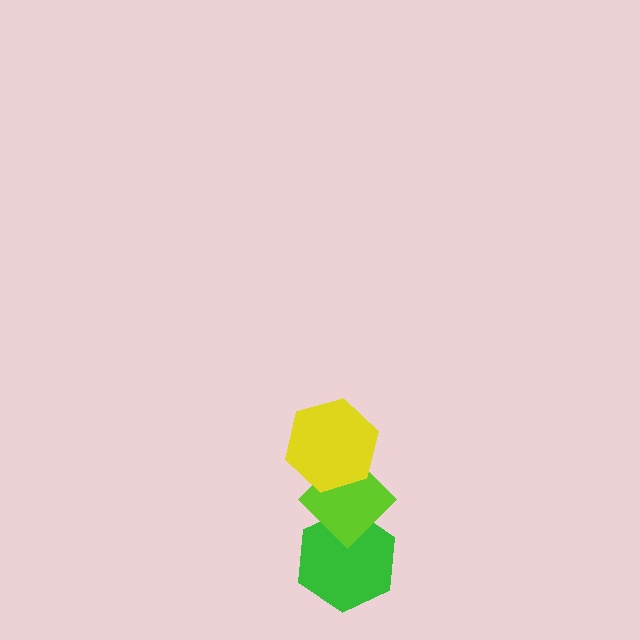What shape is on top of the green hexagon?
The lime diamond is on top of the green hexagon.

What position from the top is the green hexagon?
The green hexagon is 3rd from the top.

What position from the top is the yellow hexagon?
The yellow hexagon is 1st from the top.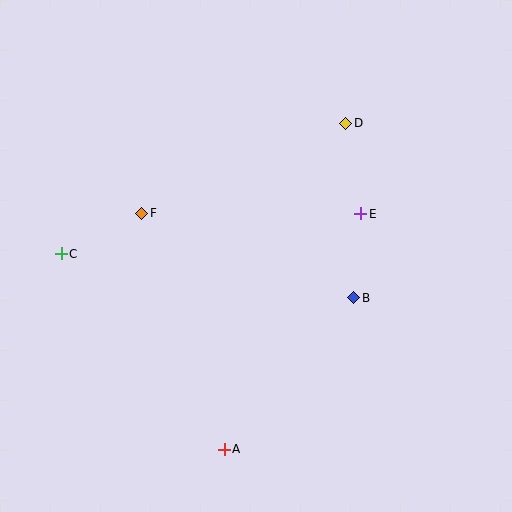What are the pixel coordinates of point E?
Point E is at (361, 214).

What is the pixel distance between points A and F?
The distance between A and F is 250 pixels.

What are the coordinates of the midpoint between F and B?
The midpoint between F and B is at (248, 255).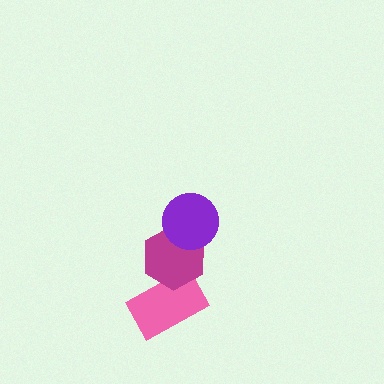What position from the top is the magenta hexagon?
The magenta hexagon is 2nd from the top.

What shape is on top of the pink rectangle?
The magenta hexagon is on top of the pink rectangle.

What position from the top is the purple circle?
The purple circle is 1st from the top.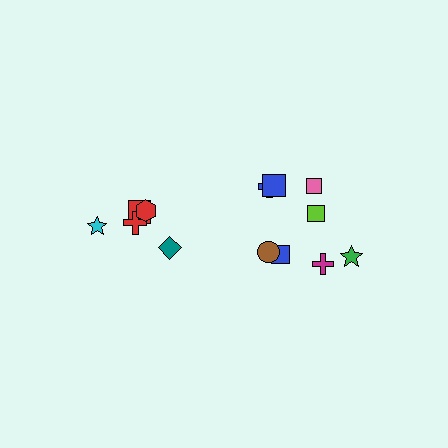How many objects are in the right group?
There are 8 objects.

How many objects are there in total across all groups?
There are 13 objects.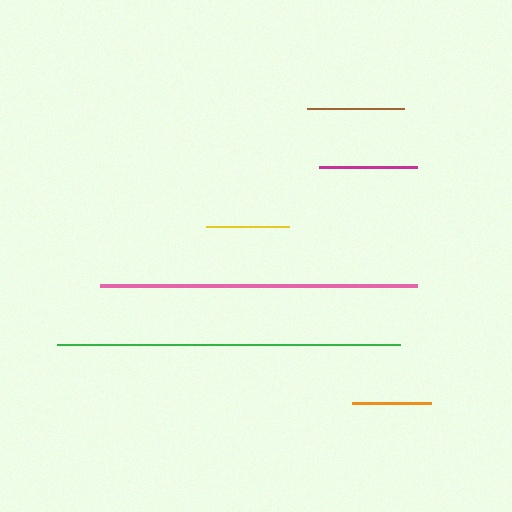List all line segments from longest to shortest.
From longest to shortest: green, pink, magenta, brown, yellow, orange.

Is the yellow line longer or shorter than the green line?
The green line is longer than the yellow line.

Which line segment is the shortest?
The orange line is the shortest at approximately 80 pixels.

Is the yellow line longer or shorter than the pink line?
The pink line is longer than the yellow line.